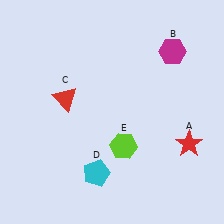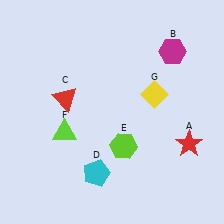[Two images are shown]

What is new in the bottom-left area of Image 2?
A lime triangle (F) was added in the bottom-left area of Image 2.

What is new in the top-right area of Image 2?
A yellow diamond (G) was added in the top-right area of Image 2.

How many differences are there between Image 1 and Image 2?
There are 2 differences between the two images.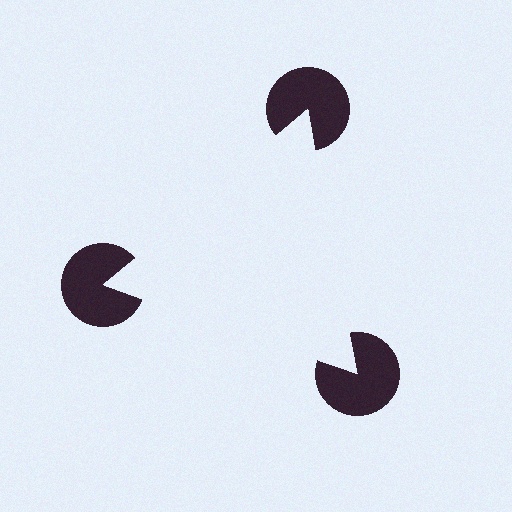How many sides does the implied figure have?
3 sides.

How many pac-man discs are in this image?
There are 3 — one at each vertex of the illusory triangle.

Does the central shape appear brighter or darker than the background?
It typically appears slightly brighter than the background, even though no actual brightness change is drawn.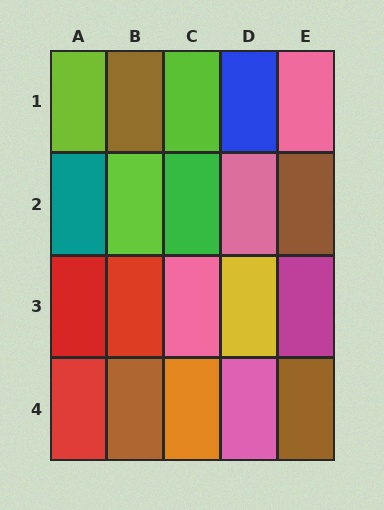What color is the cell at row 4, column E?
Brown.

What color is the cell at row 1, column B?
Brown.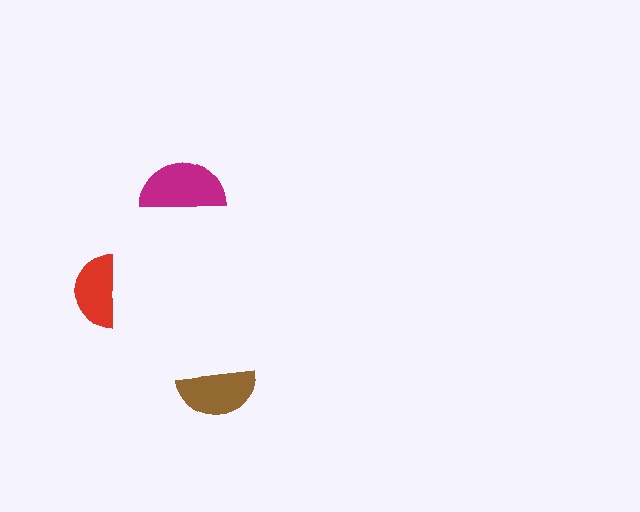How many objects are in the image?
There are 3 objects in the image.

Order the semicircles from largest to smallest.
the magenta one, the brown one, the red one.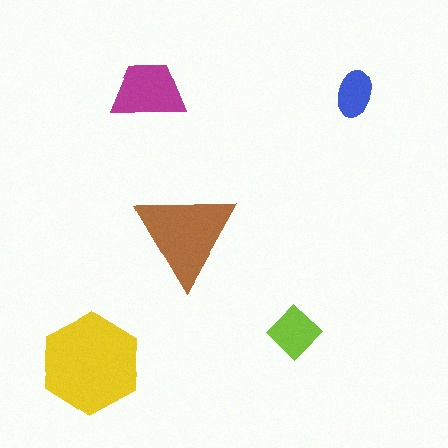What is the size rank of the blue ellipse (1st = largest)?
5th.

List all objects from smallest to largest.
The blue ellipse, the lime diamond, the magenta trapezoid, the brown triangle, the yellow hexagon.